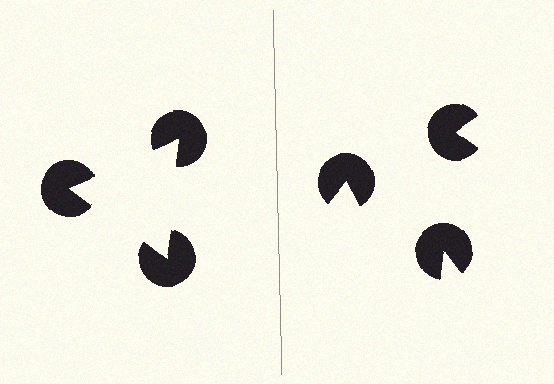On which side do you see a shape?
An illusory triangle appears on the left side. On the right side the wedge cuts are rotated, so no coherent shape forms.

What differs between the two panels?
The pac-man discs are positioned identically on both sides; only the wedge orientations differ. On the left they align to a triangle; on the right they are misaligned.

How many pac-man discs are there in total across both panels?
6 — 3 on each side.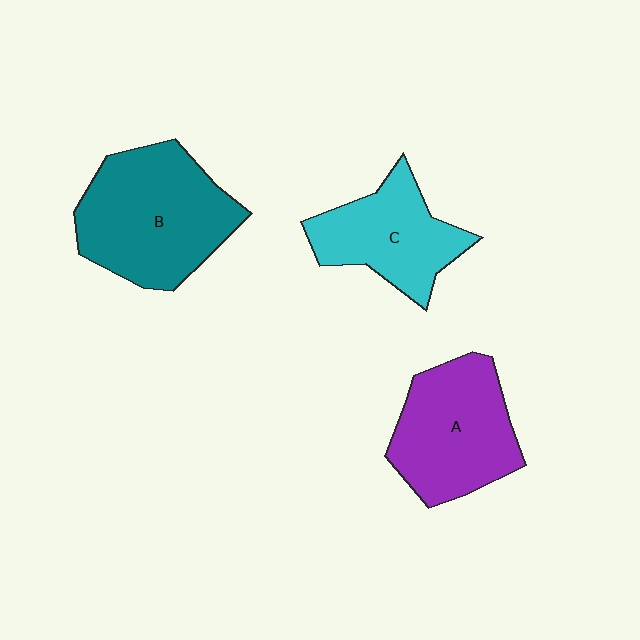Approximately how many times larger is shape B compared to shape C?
Approximately 1.4 times.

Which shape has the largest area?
Shape B (teal).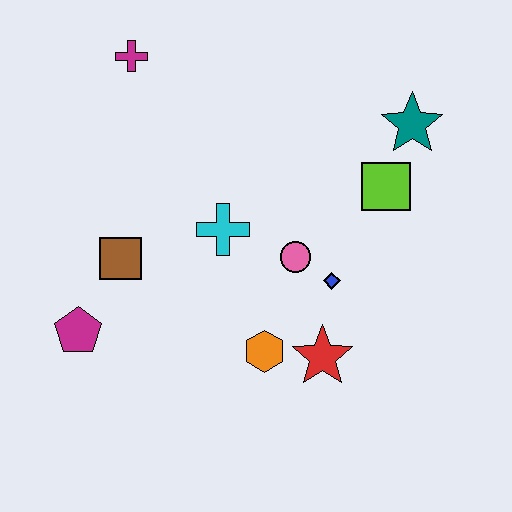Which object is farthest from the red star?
The magenta cross is farthest from the red star.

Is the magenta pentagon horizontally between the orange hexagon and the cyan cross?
No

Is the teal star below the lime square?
No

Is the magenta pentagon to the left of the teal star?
Yes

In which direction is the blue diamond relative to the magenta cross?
The blue diamond is below the magenta cross.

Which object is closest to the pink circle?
The blue diamond is closest to the pink circle.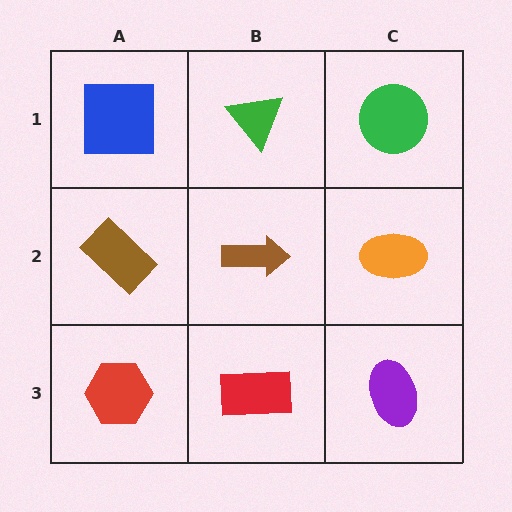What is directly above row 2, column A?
A blue square.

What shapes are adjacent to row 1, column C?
An orange ellipse (row 2, column C), a green triangle (row 1, column B).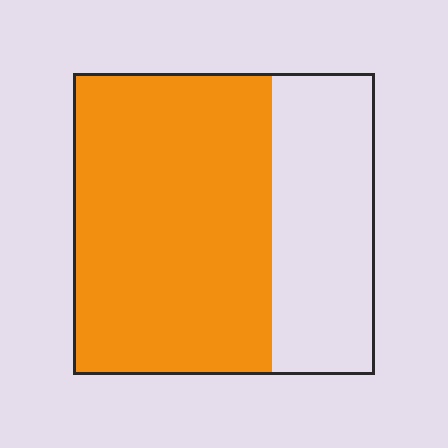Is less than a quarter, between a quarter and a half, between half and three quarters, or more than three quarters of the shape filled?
Between half and three quarters.